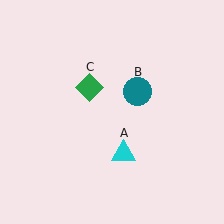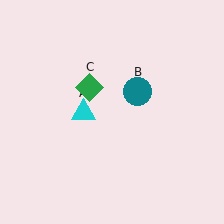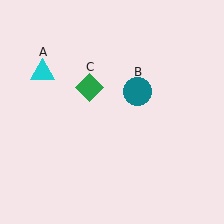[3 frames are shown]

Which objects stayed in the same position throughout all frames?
Teal circle (object B) and green diamond (object C) remained stationary.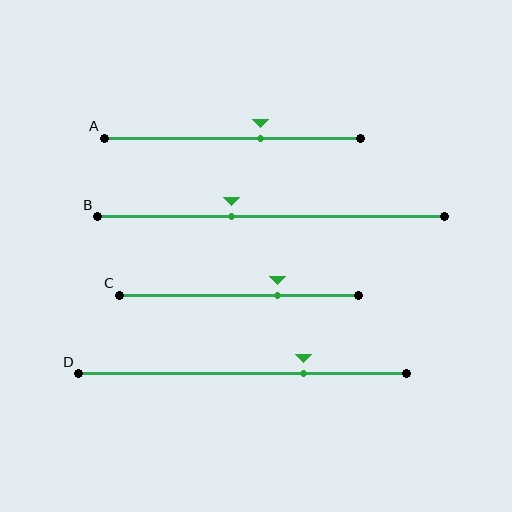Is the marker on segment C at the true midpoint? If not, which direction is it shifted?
No, the marker on segment C is shifted to the right by about 16% of the segment length.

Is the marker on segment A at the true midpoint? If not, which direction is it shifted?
No, the marker on segment A is shifted to the right by about 11% of the segment length.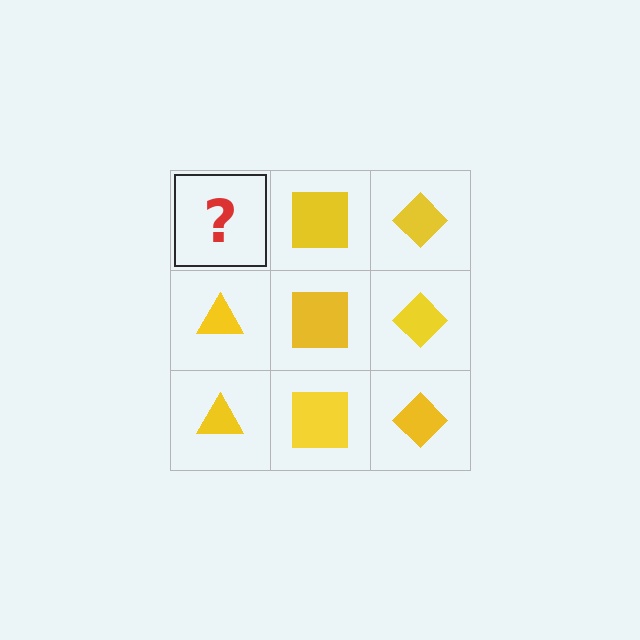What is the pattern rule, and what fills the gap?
The rule is that each column has a consistent shape. The gap should be filled with a yellow triangle.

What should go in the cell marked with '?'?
The missing cell should contain a yellow triangle.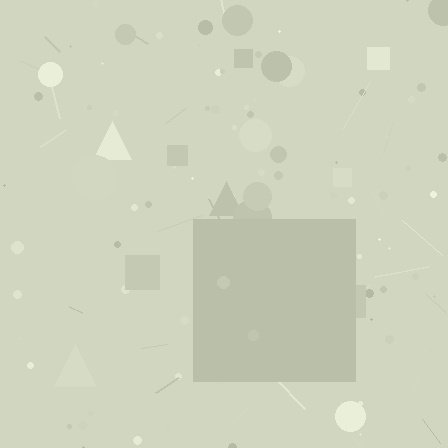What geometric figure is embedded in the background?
A square is embedded in the background.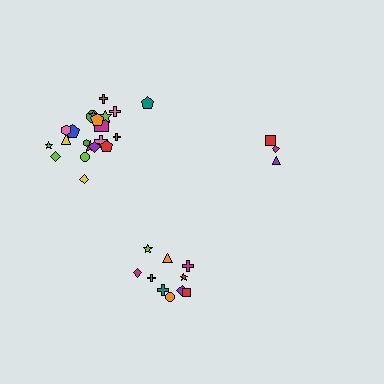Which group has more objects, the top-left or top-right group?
The top-left group.